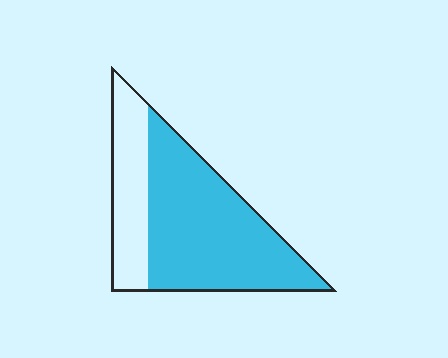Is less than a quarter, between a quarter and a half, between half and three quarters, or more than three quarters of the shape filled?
Between half and three quarters.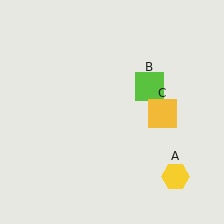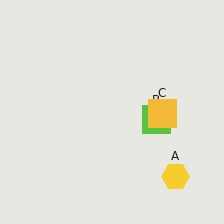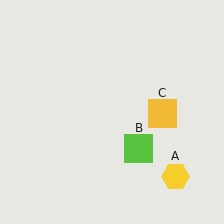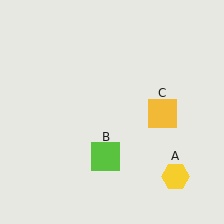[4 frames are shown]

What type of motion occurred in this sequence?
The lime square (object B) rotated clockwise around the center of the scene.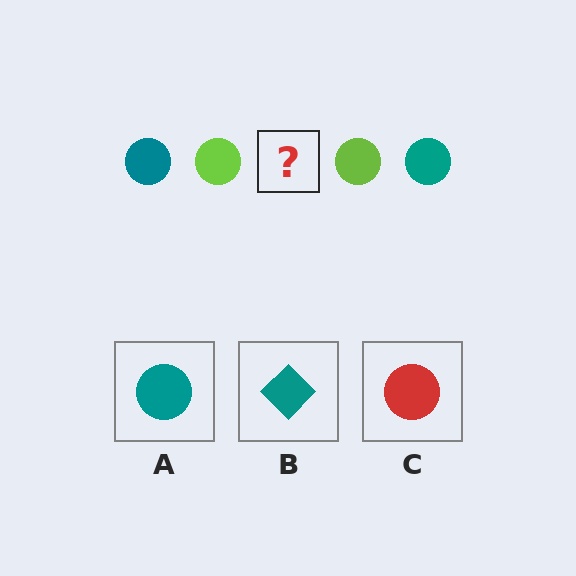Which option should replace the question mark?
Option A.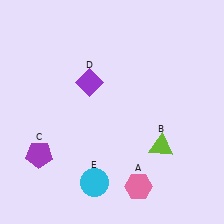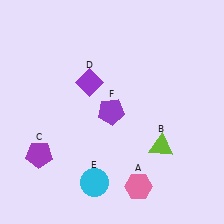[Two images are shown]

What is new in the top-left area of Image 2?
A purple pentagon (F) was added in the top-left area of Image 2.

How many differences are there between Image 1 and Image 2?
There is 1 difference between the two images.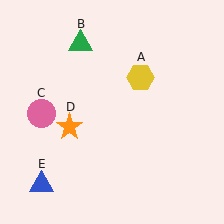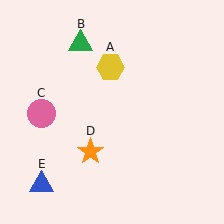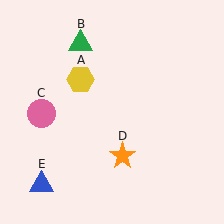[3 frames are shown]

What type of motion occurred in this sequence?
The yellow hexagon (object A), orange star (object D) rotated counterclockwise around the center of the scene.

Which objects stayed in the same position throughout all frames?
Green triangle (object B) and pink circle (object C) and blue triangle (object E) remained stationary.